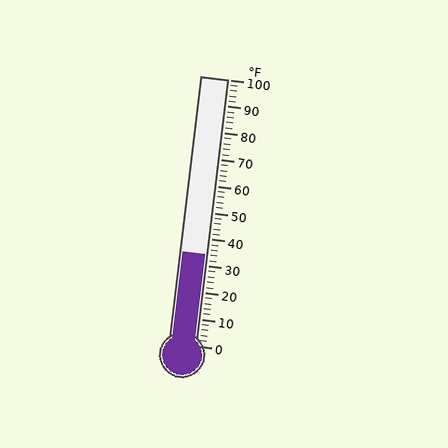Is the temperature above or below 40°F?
The temperature is below 40°F.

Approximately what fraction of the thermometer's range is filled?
The thermometer is filled to approximately 35% of its range.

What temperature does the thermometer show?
The thermometer shows approximately 34°F.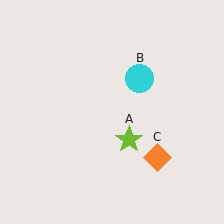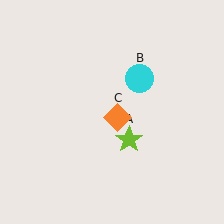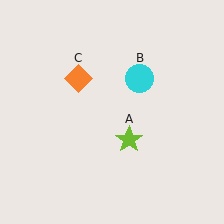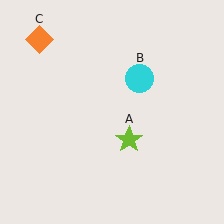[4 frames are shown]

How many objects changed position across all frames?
1 object changed position: orange diamond (object C).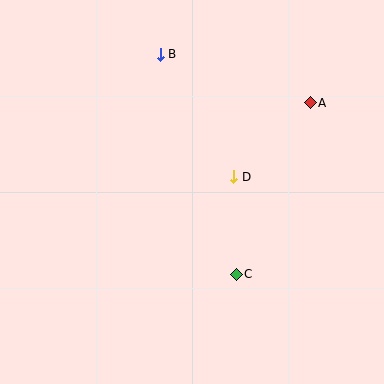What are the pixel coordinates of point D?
Point D is at (234, 177).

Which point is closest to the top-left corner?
Point B is closest to the top-left corner.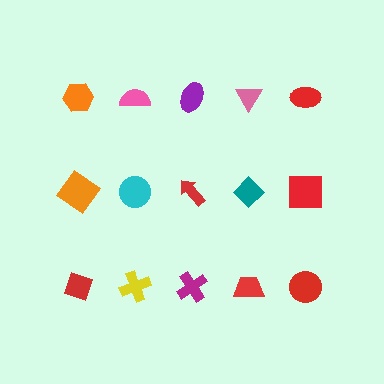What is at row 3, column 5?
A red circle.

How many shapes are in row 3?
5 shapes.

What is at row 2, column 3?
A red arrow.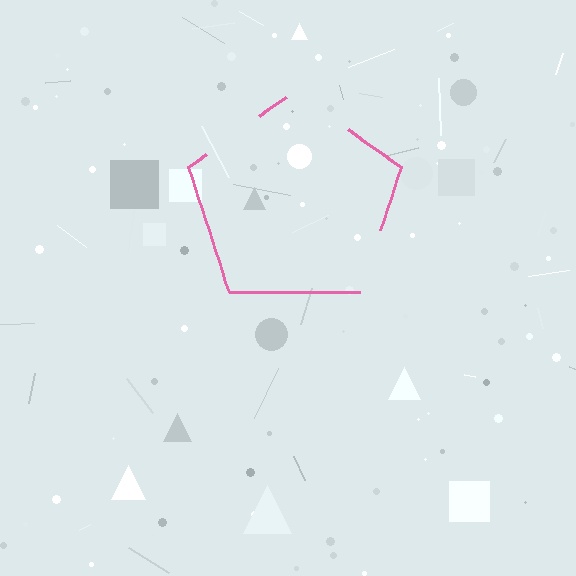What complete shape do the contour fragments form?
The contour fragments form a pentagon.